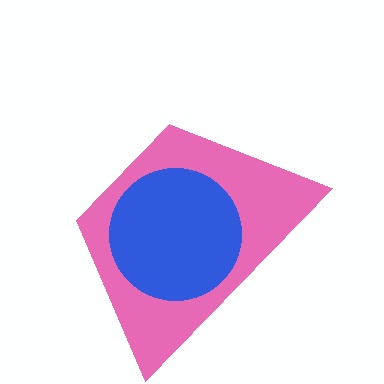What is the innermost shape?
The blue circle.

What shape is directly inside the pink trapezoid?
The blue circle.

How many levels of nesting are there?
2.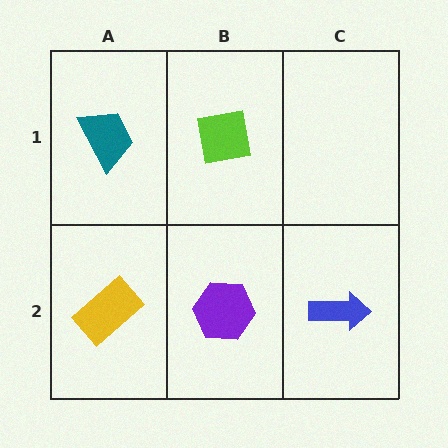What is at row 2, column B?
A purple hexagon.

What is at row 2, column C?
A blue arrow.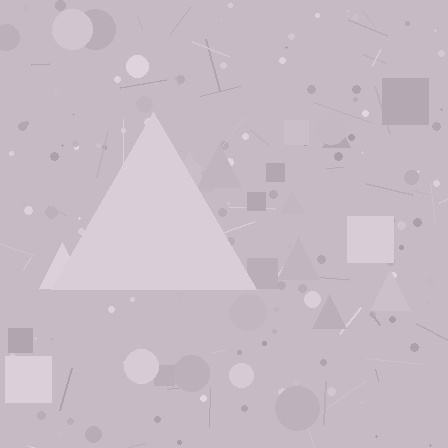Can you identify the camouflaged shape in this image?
The camouflaged shape is a triangle.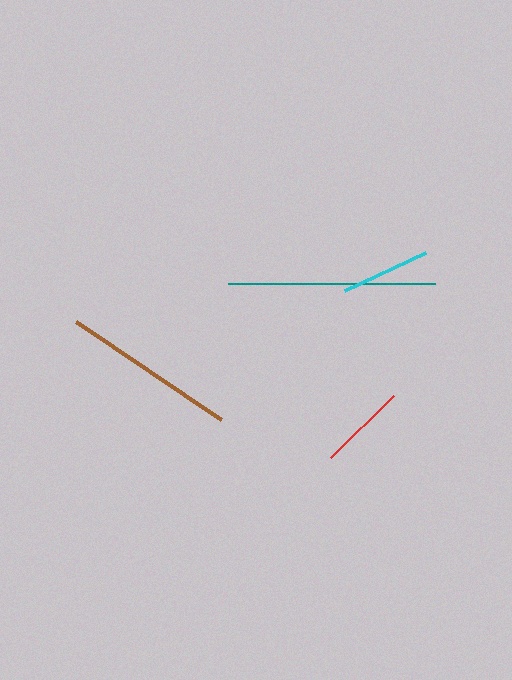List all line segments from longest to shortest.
From longest to shortest: teal, brown, cyan, red.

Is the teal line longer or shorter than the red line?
The teal line is longer than the red line.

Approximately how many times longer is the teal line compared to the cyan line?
The teal line is approximately 2.3 times the length of the cyan line.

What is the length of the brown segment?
The brown segment is approximately 174 pixels long.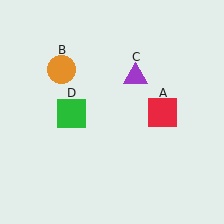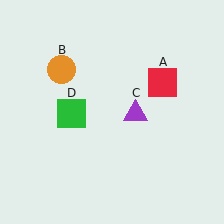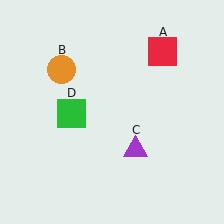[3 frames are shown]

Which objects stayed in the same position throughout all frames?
Orange circle (object B) and green square (object D) remained stationary.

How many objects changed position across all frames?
2 objects changed position: red square (object A), purple triangle (object C).